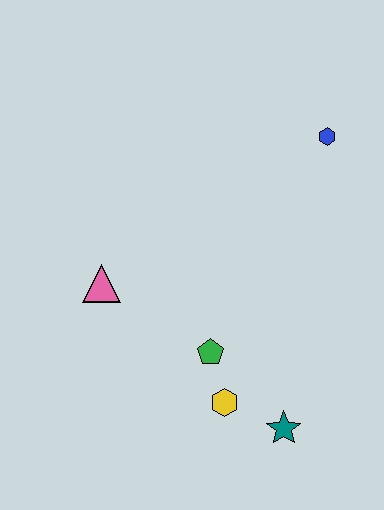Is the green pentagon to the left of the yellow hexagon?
Yes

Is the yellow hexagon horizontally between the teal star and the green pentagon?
Yes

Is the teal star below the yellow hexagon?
Yes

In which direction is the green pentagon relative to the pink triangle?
The green pentagon is to the right of the pink triangle.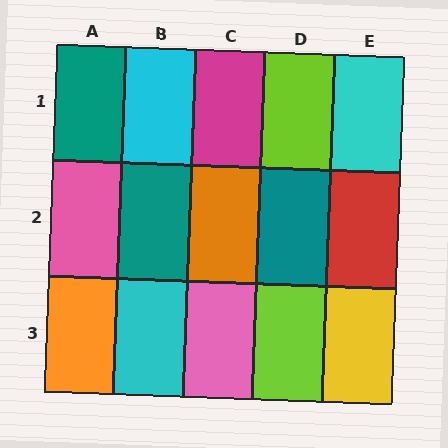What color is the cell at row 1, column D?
Lime.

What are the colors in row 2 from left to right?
Pink, teal, orange, teal, red.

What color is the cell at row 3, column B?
Cyan.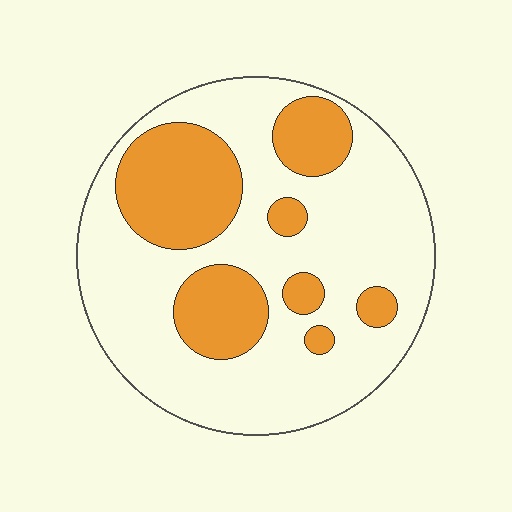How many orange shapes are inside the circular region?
7.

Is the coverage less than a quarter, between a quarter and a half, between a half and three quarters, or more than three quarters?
Between a quarter and a half.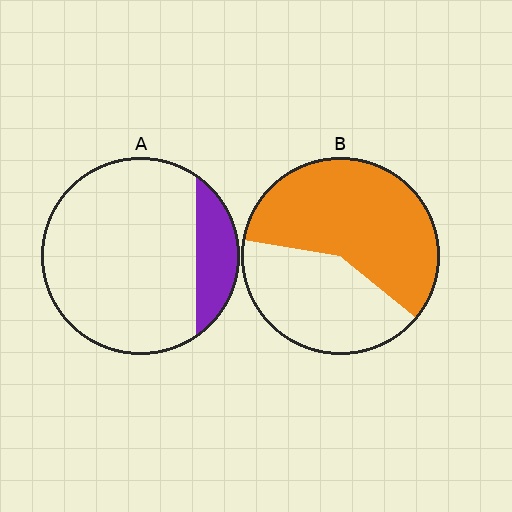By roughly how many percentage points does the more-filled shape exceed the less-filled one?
By roughly 40 percentage points (B over A).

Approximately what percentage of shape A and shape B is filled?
A is approximately 15% and B is approximately 60%.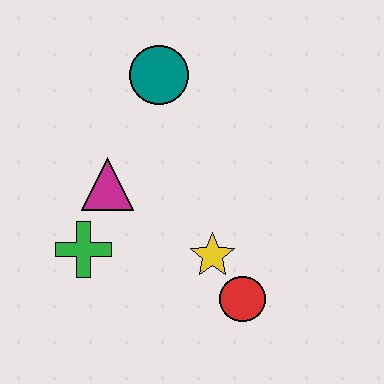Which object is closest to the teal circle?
The magenta triangle is closest to the teal circle.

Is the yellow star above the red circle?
Yes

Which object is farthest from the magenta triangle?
The red circle is farthest from the magenta triangle.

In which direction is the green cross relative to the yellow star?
The green cross is to the left of the yellow star.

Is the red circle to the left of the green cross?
No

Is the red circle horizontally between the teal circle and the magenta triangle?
No